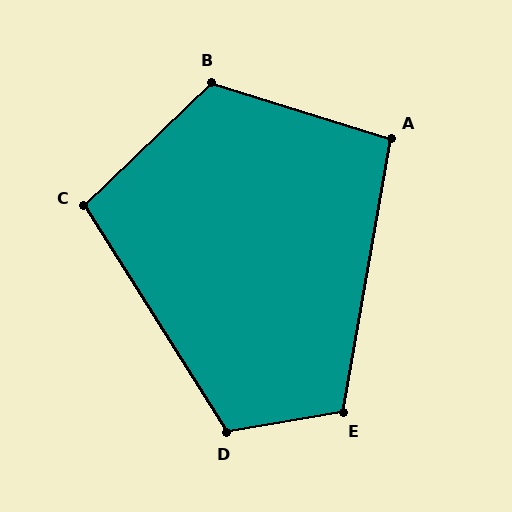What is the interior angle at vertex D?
Approximately 112 degrees (obtuse).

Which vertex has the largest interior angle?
B, at approximately 119 degrees.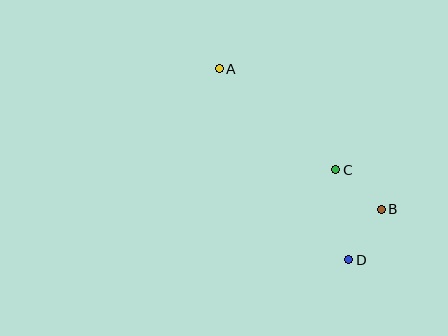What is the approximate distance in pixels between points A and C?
The distance between A and C is approximately 154 pixels.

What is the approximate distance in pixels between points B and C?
The distance between B and C is approximately 60 pixels.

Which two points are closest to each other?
Points B and D are closest to each other.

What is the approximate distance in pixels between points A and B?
The distance between A and B is approximately 214 pixels.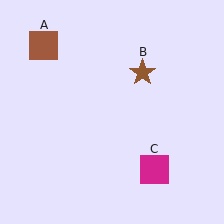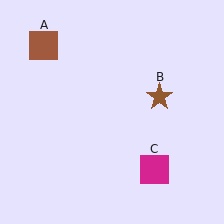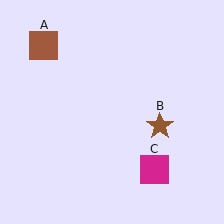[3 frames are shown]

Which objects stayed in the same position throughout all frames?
Brown square (object A) and magenta square (object C) remained stationary.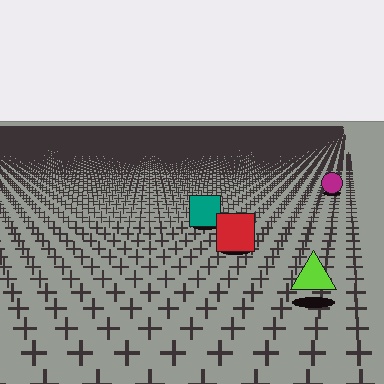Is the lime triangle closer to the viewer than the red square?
Yes. The lime triangle is closer — you can tell from the texture gradient: the ground texture is coarser near it.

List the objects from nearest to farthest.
From nearest to farthest: the lime triangle, the red square, the teal square, the magenta circle.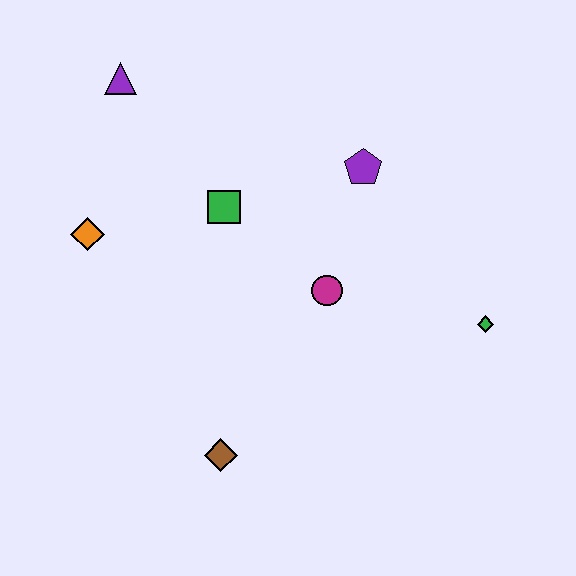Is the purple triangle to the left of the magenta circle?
Yes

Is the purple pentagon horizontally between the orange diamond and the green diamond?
Yes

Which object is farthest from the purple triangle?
The green diamond is farthest from the purple triangle.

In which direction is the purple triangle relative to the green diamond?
The purple triangle is to the left of the green diamond.